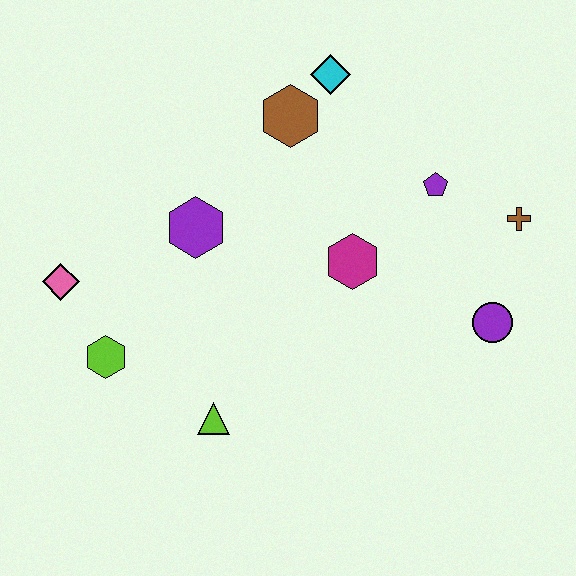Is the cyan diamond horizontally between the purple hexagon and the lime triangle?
No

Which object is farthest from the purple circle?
The pink diamond is farthest from the purple circle.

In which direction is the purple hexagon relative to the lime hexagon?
The purple hexagon is above the lime hexagon.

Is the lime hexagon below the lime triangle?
No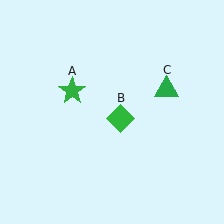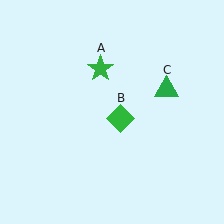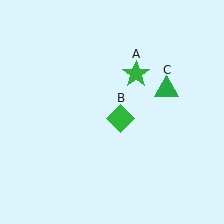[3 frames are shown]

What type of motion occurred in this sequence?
The green star (object A) rotated clockwise around the center of the scene.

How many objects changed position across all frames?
1 object changed position: green star (object A).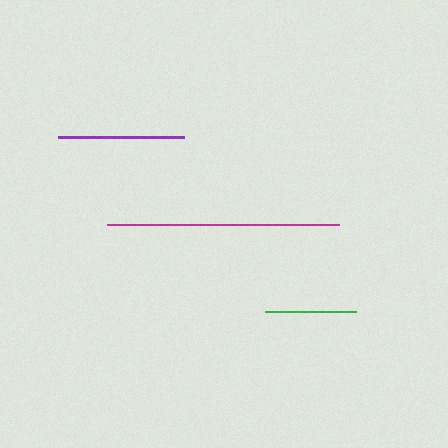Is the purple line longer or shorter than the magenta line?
The magenta line is longer than the purple line.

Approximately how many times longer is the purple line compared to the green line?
The purple line is approximately 1.4 times the length of the green line.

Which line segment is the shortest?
The green line is the shortest at approximately 91 pixels.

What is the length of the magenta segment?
The magenta segment is approximately 232 pixels long.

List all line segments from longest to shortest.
From longest to shortest: magenta, purple, green.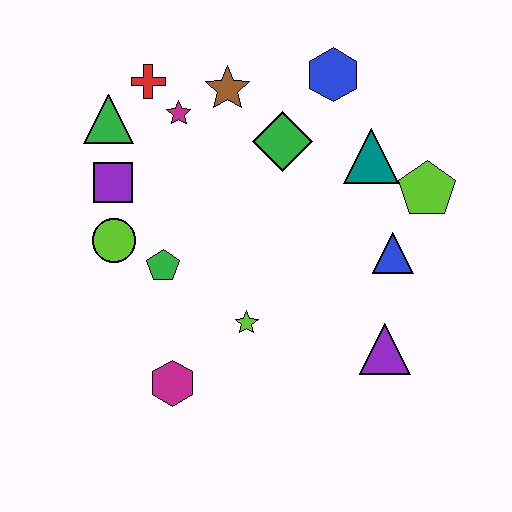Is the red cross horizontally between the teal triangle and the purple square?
Yes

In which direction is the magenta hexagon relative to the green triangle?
The magenta hexagon is below the green triangle.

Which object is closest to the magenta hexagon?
The lime star is closest to the magenta hexagon.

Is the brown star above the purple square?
Yes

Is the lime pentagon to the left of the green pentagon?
No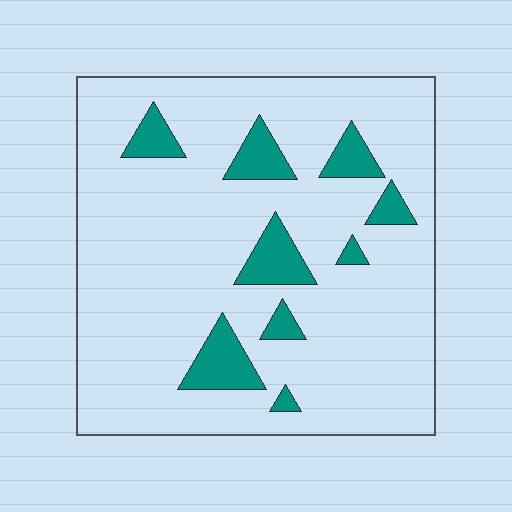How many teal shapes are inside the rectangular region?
9.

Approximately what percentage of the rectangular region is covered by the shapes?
Approximately 15%.